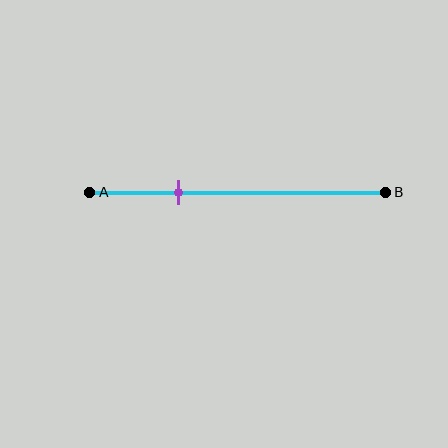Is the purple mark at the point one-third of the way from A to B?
No, the mark is at about 30% from A, not at the 33% one-third point.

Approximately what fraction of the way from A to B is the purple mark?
The purple mark is approximately 30% of the way from A to B.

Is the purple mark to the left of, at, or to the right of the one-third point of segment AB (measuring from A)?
The purple mark is to the left of the one-third point of segment AB.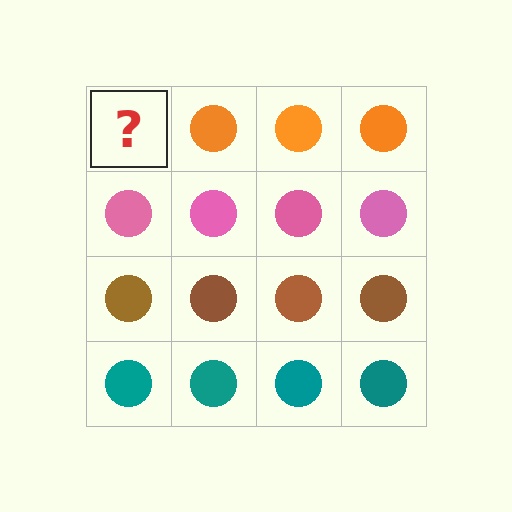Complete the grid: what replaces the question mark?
The question mark should be replaced with an orange circle.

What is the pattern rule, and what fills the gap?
The rule is that each row has a consistent color. The gap should be filled with an orange circle.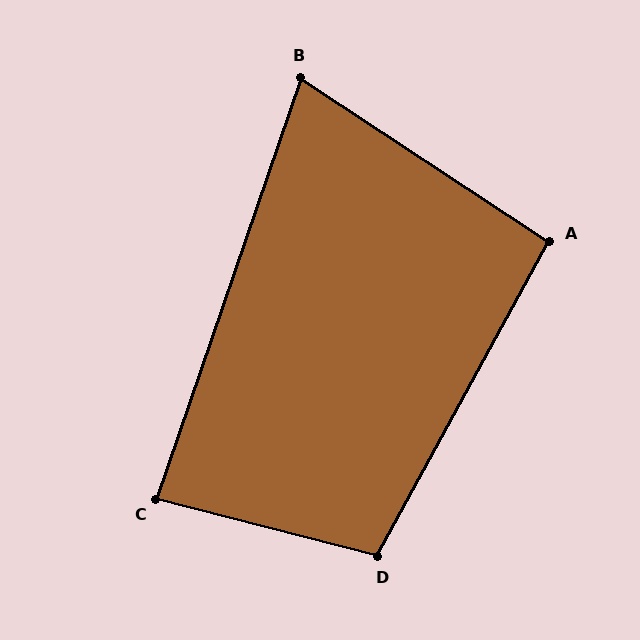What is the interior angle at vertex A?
Approximately 95 degrees (approximately right).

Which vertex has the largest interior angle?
D, at approximately 104 degrees.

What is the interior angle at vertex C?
Approximately 85 degrees (approximately right).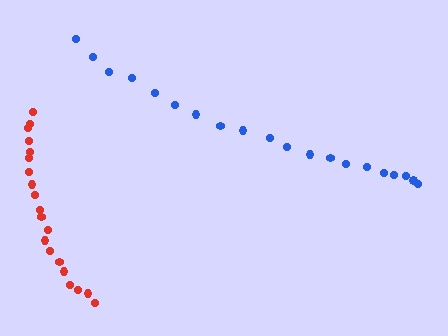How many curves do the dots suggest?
There are 2 distinct paths.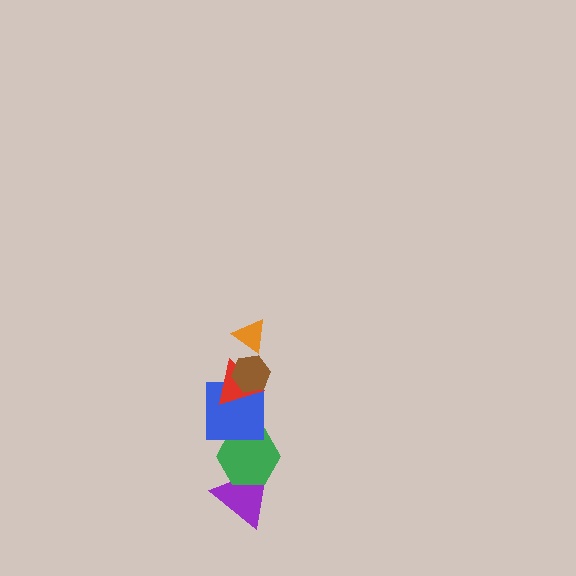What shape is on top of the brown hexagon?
The orange triangle is on top of the brown hexagon.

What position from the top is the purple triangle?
The purple triangle is 6th from the top.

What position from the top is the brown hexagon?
The brown hexagon is 2nd from the top.